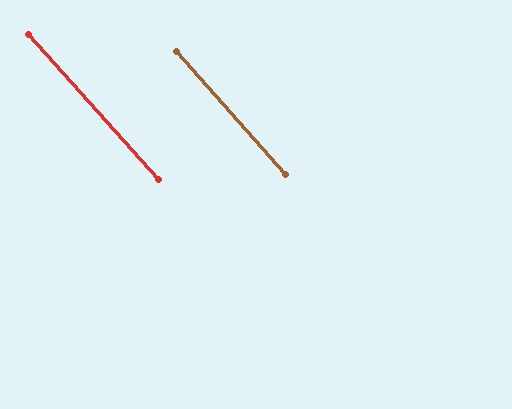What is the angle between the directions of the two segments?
Approximately 0 degrees.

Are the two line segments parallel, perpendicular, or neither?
Parallel — their directions differ by only 0.4°.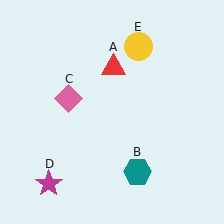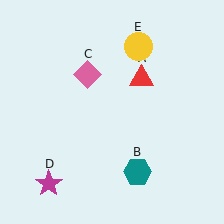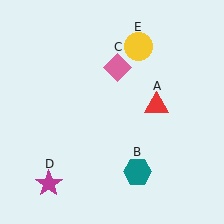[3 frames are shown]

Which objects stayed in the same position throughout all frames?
Teal hexagon (object B) and magenta star (object D) and yellow circle (object E) remained stationary.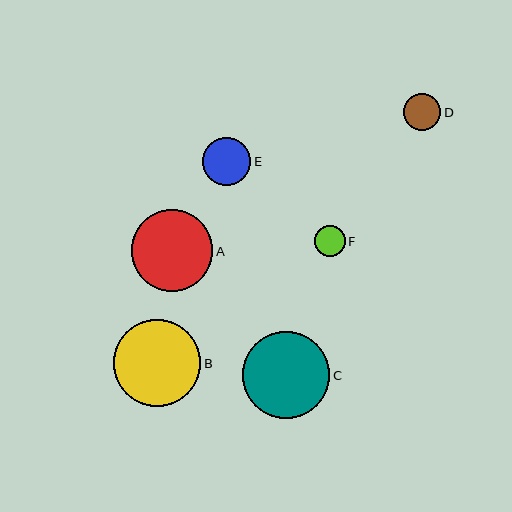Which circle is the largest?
Circle B is the largest with a size of approximately 88 pixels.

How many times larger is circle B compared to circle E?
Circle B is approximately 1.8 times the size of circle E.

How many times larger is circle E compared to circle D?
Circle E is approximately 1.3 times the size of circle D.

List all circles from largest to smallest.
From largest to smallest: B, C, A, E, D, F.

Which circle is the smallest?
Circle F is the smallest with a size of approximately 31 pixels.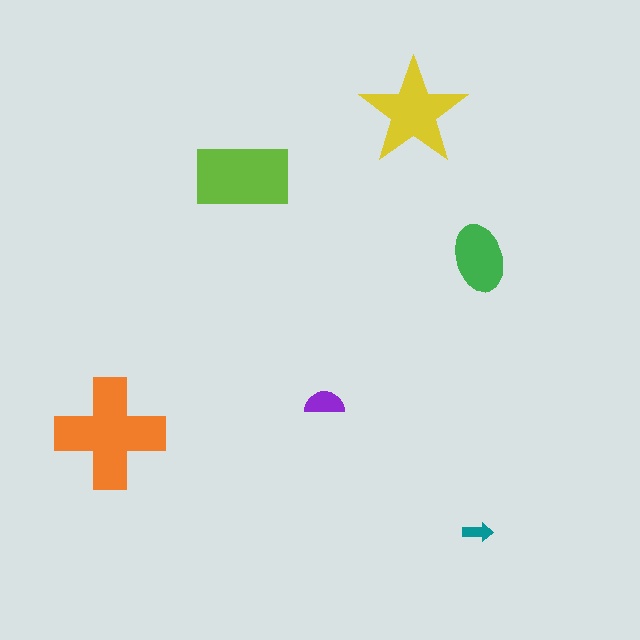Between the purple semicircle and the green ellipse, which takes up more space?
The green ellipse.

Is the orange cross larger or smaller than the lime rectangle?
Larger.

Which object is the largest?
The orange cross.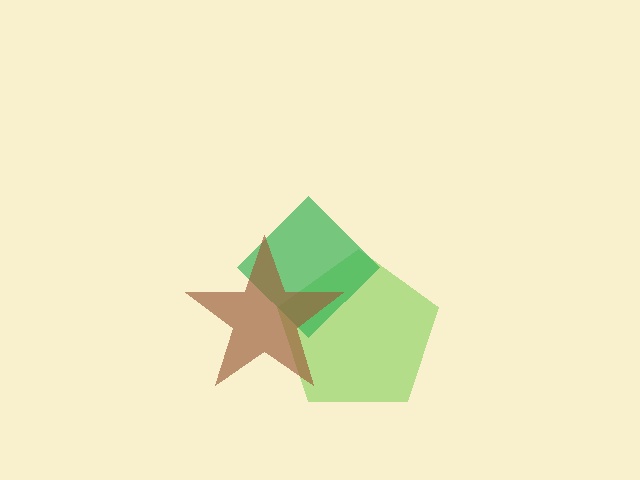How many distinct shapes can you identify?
There are 3 distinct shapes: a lime pentagon, a green diamond, a brown star.